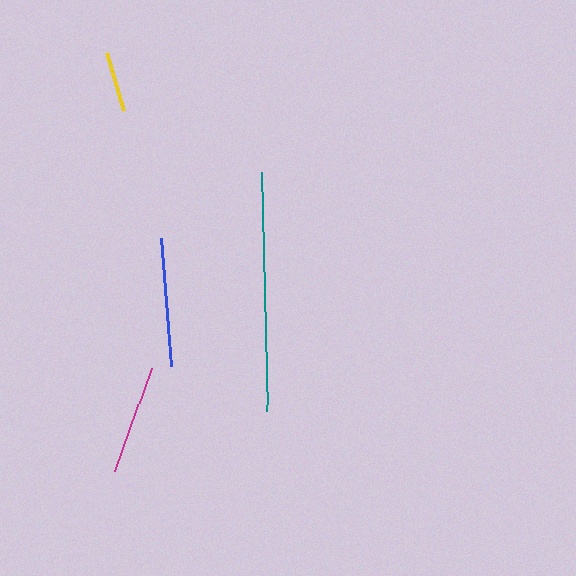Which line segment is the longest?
The teal line is the longest at approximately 239 pixels.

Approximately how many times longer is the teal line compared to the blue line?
The teal line is approximately 1.9 times the length of the blue line.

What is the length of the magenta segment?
The magenta segment is approximately 110 pixels long.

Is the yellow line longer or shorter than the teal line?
The teal line is longer than the yellow line.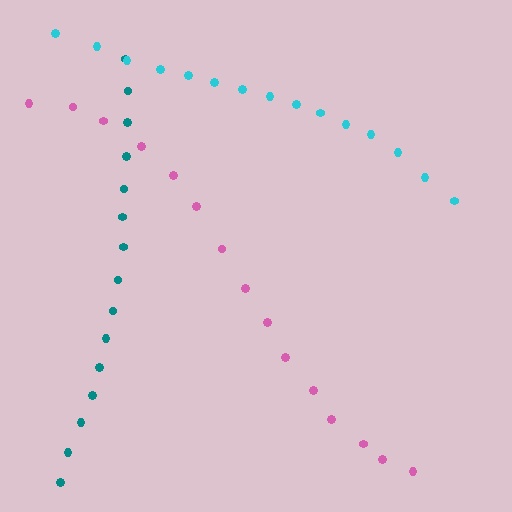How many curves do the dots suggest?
There are 3 distinct paths.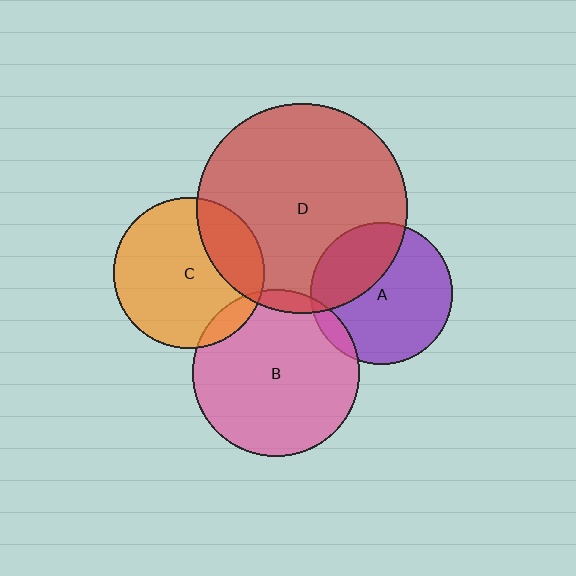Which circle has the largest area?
Circle D (red).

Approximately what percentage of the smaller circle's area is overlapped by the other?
Approximately 35%.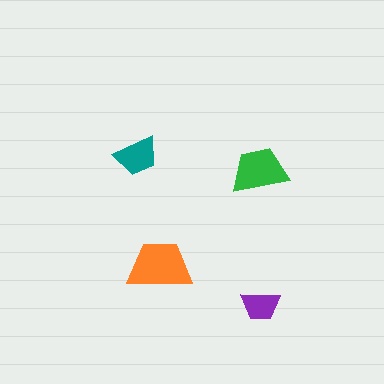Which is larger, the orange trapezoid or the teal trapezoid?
The orange one.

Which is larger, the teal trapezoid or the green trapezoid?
The green one.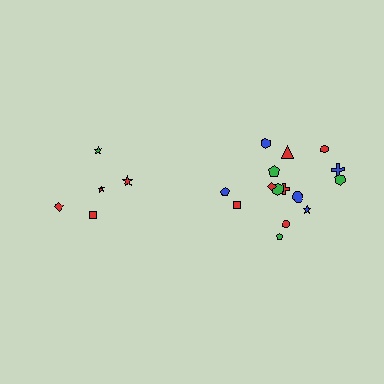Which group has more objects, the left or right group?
The right group.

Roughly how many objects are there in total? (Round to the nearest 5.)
Roughly 20 objects in total.